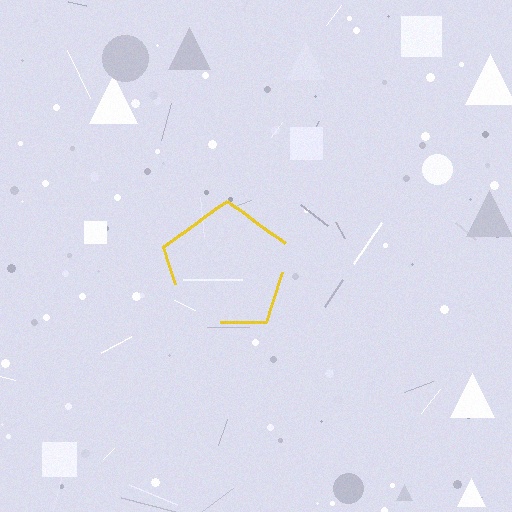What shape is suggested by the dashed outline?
The dashed outline suggests a pentagon.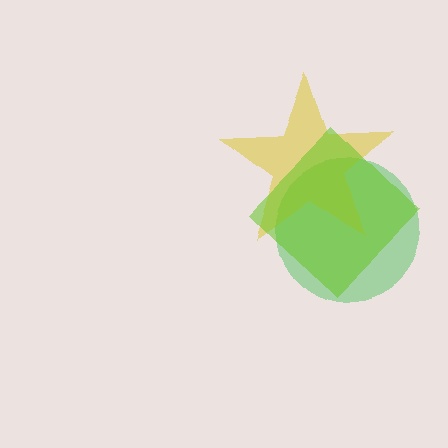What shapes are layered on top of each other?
The layered shapes are: a green circle, a yellow star, a lime diamond.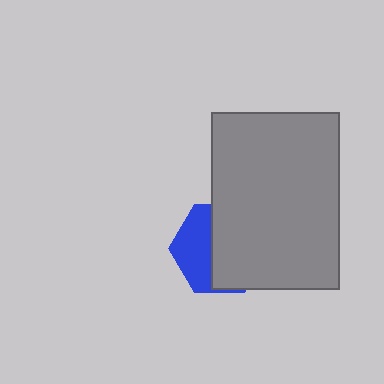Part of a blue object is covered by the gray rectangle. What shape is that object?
It is a hexagon.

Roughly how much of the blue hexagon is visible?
A small part of it is visible (roughly 42%).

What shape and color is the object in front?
The object in front is a gray rectangle.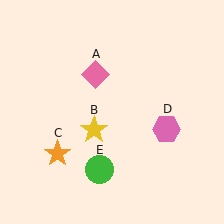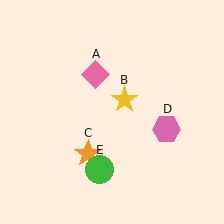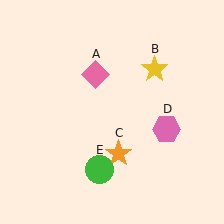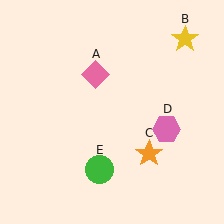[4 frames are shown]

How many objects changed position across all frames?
2 objects changed position: yellow star (object B), orange star (object C).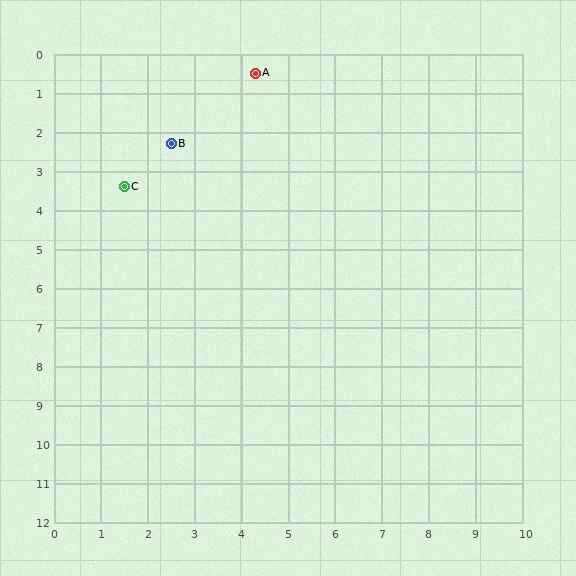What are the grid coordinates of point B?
Point B is at approximately (2.5, 2.3).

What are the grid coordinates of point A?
Point A is at approximately (4.3, 0.5).